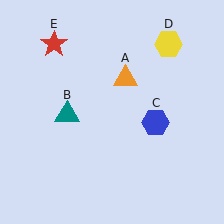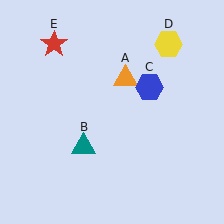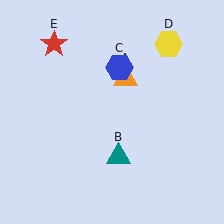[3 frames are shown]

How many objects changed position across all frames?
2 objects changed position: teal triangle (object B), blue hexagon (object C).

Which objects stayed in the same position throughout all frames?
Orange triangle (object A) and yellow hexagon (object D) and red star (object E) remained stationary.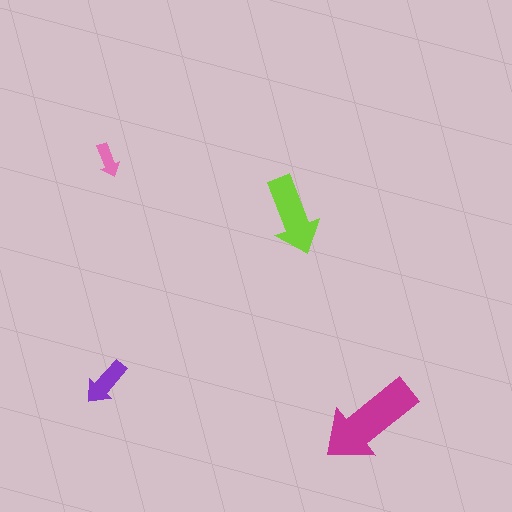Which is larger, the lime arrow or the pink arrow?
The lime one.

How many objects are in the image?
There are 4 objects in the image.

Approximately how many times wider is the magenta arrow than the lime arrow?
About 1.5 times wider.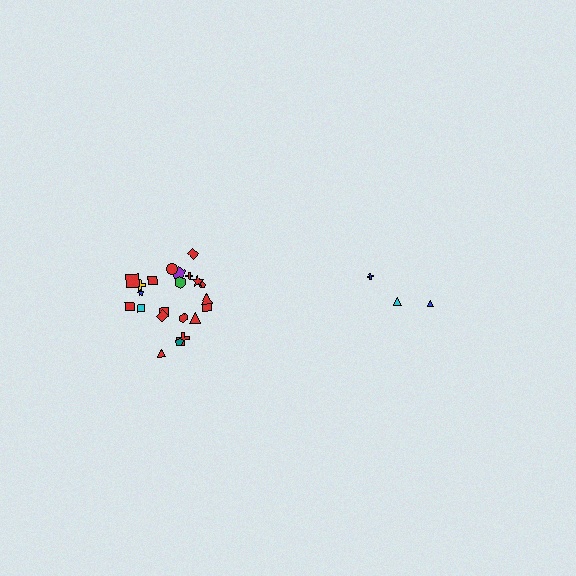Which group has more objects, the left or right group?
The left group.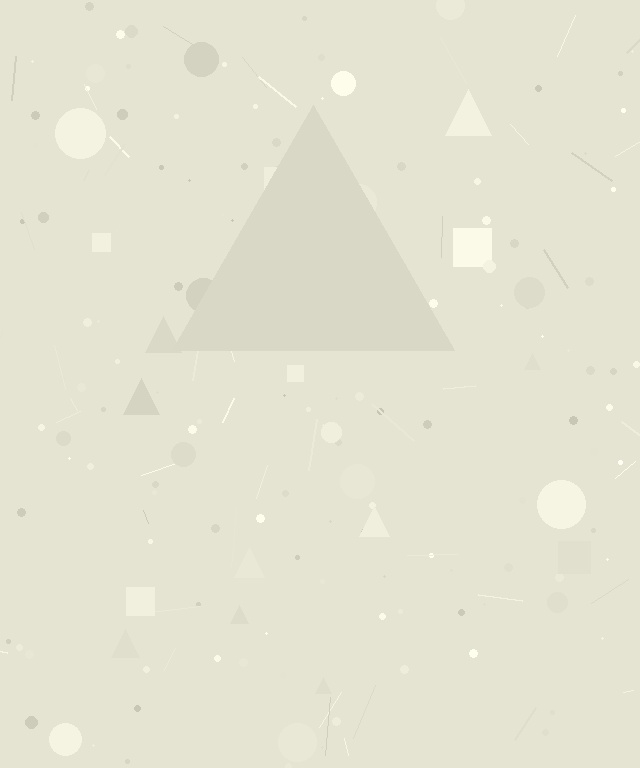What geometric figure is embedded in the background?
A triangle is embedded in the background.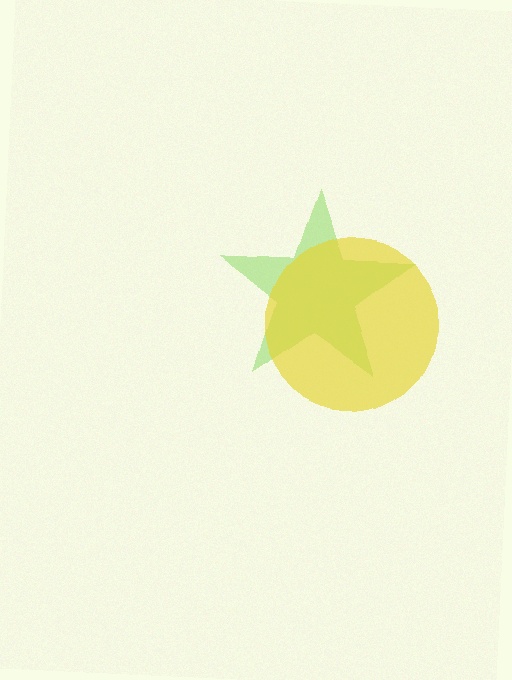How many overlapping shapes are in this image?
There are 2 overlapping shapes in the image.